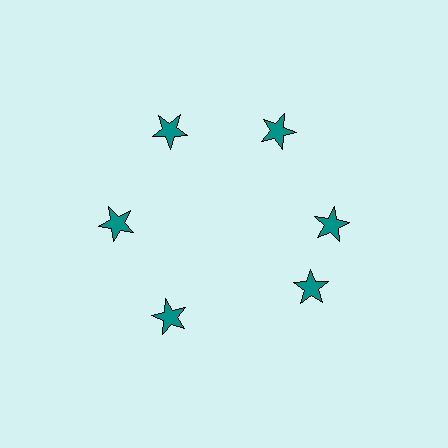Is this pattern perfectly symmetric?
No. The 6 teal stars are arranged in a ring, but one element near the 5 o'clock position is rotated out of alignment along the ring, breaking the 6-fold rotational symmetry.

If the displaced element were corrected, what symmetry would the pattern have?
It would have 6-fold rotational symmetry — the pattern would map onto itself every 60 degrees.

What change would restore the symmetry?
The symmetry would be restored by rotating it back into even spacing with its neighbors so that all 6 stars sit at equal angles and equal distance from the center.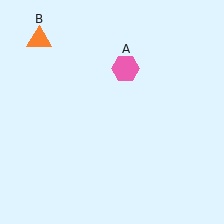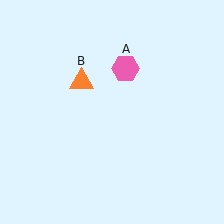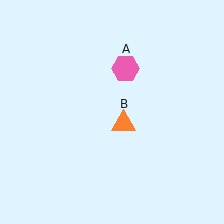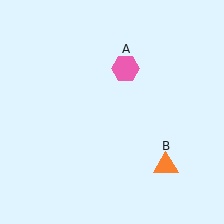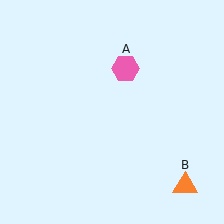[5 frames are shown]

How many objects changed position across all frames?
1 object changed position: orange triangle (object B).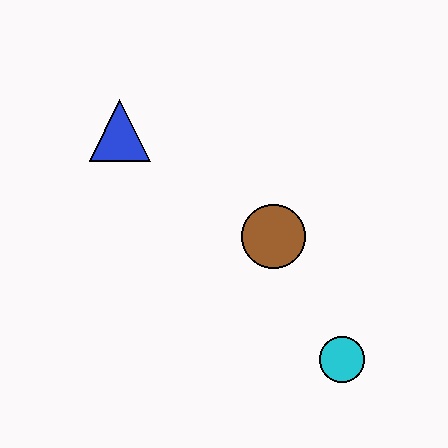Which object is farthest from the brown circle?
The blue triangle is farthest from the brown circle.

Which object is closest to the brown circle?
The cyan circle is closest to the brown circle.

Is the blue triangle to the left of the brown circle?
Yes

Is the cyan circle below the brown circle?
Yes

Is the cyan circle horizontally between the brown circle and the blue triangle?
No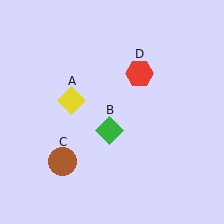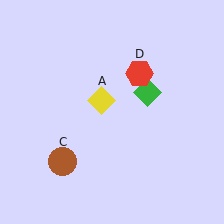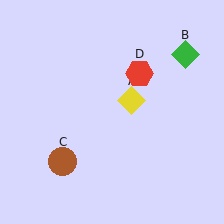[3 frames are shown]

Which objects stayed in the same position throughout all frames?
Brown circle (object C) and red hexagon (object D) remained stationary.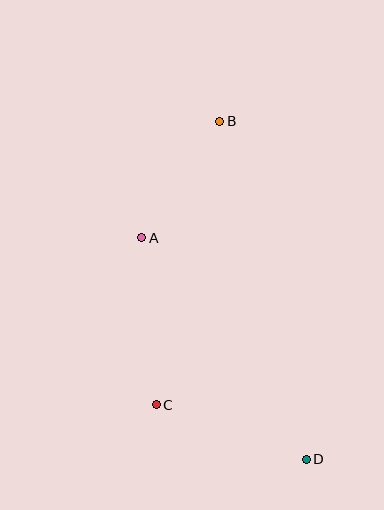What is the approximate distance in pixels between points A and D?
The distance between A and D is approximately 276 pixels.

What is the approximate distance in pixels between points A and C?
The distance between A and C is approximately 168 pixels.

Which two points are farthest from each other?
Points B and D are farthest from each other.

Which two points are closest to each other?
Points A and B are closest to each other.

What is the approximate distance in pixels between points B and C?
The distance between B and C is approximately 291 pixels.